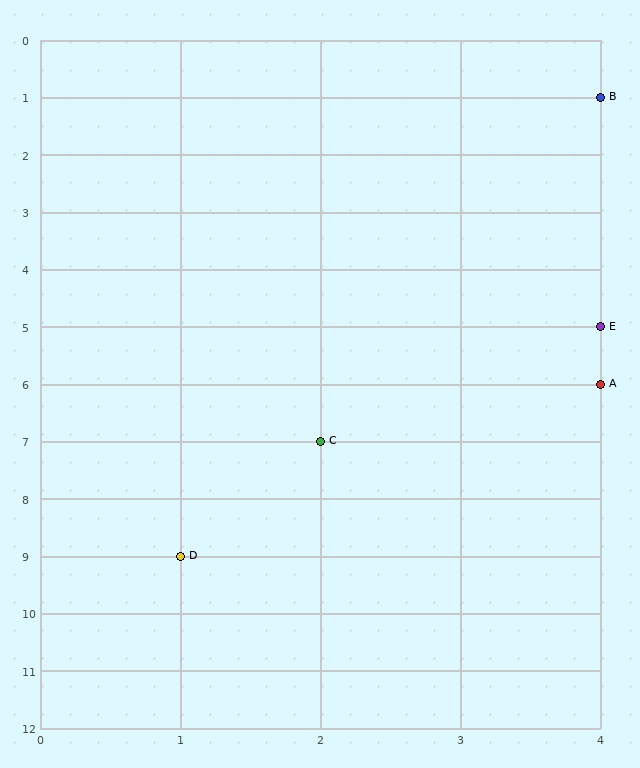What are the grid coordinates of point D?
Point D is at grid coordinates (1, 9).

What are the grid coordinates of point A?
Point A is at grid coordinates (4, 6).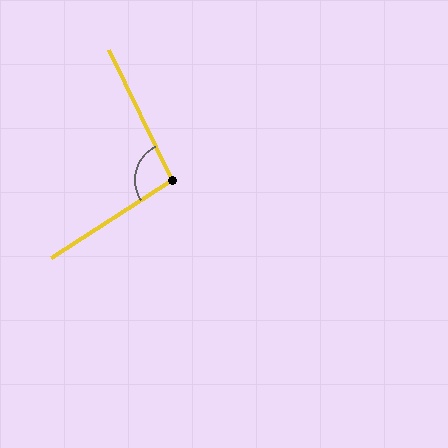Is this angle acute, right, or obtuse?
It is obtuse.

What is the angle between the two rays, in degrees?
Approximately 97 degrees.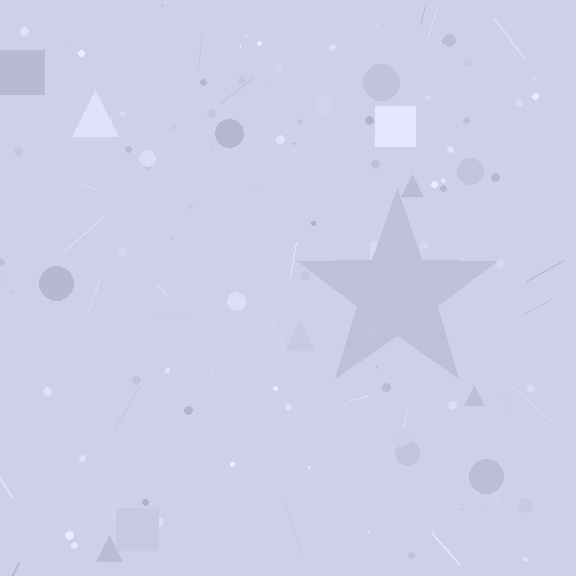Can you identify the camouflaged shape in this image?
The camouflaged shape is a star.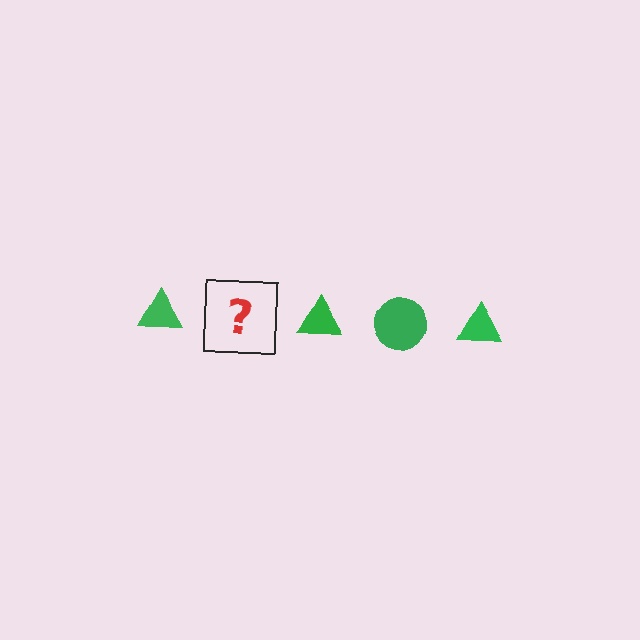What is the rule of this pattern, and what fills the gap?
The rule is that the pattern cycles through triangle, circle shapes in green. The gap should be filled with a green circle.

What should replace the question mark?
The question mark should be replaced with a green circle.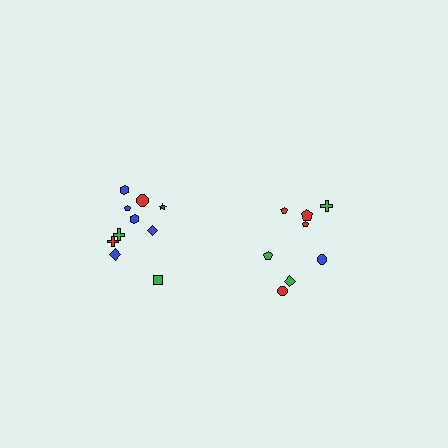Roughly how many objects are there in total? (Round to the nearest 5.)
Roughly 20 objects in total.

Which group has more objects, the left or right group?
The left group.